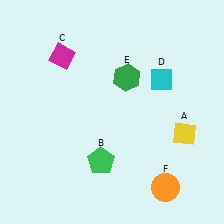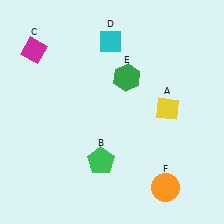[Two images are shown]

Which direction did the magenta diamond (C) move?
The magenta diamond (C) moved left.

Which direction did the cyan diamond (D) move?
The cyan diamond (D) moved left.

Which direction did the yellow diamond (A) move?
The yellow diamond (A) moved up.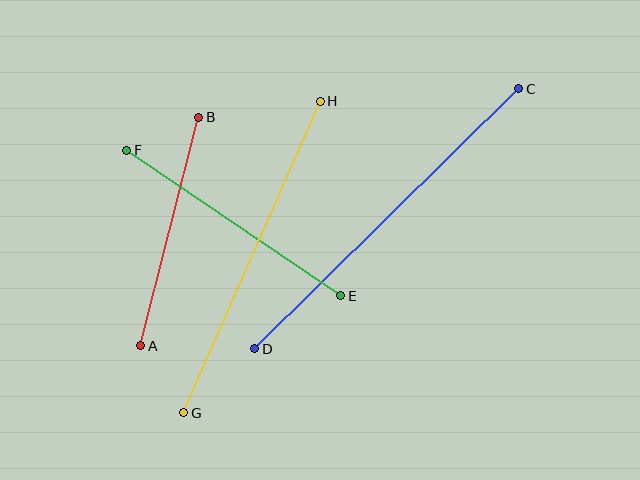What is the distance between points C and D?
The distance is approximately 370 pixels.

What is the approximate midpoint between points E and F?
The midpoint is at approximately (234, 223) pixels.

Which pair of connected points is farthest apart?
Points C and D are farthest apart.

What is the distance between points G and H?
The distance is approximately 340 pixels.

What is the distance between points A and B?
The distance is approximately 236 pixels.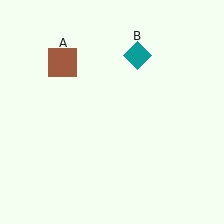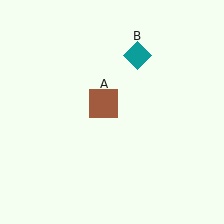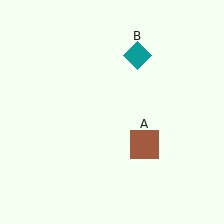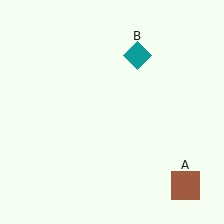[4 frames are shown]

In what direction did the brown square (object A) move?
The brown square (object A) moved down and to the right.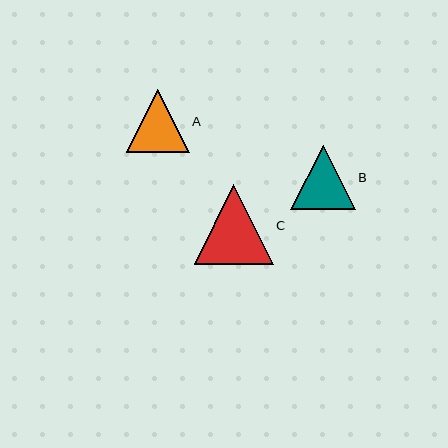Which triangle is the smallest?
Triangle A is the smallest with a size of approximately 63 pixels.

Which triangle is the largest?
Triangle C is the largest with a size of approximately 79 pixels.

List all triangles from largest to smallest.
From largest to smallest: C, B, A.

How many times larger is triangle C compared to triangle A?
Triangle C is approximately 1.3 times the size of triangle A.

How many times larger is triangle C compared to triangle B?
Triangle C is approximately 1.2 times the size of triangle B.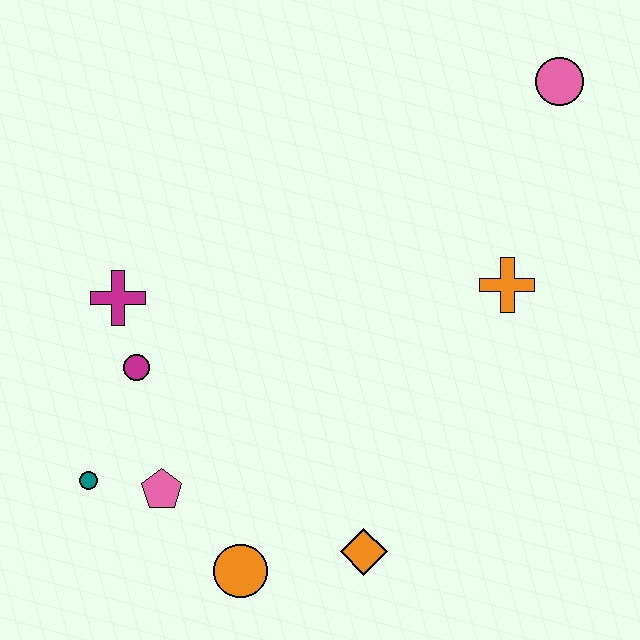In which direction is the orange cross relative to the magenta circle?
The orange cross is to the right of the magenta circle.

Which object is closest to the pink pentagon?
The teal circle is closest to the pink pentagon.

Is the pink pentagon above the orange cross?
No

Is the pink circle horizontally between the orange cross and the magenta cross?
No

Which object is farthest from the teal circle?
The pink circle is farthest from the teal circle.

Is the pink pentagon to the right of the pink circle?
No